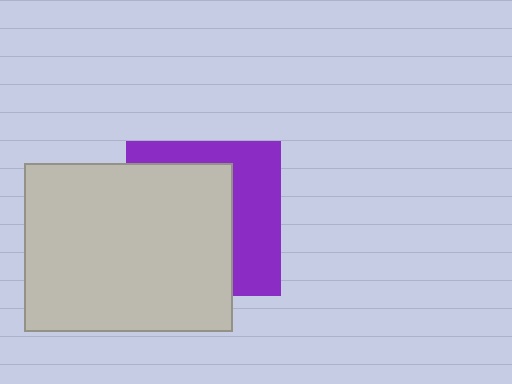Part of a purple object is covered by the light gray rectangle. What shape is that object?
It is a square.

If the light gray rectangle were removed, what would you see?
You would see the complete purple square.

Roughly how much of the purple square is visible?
A small part of it is visible (roughly 41%).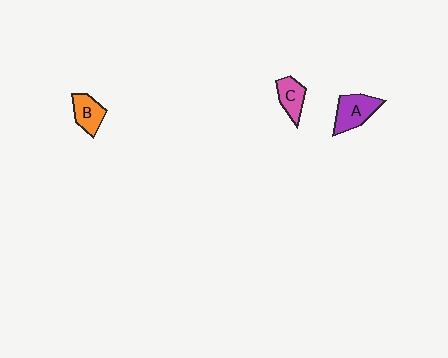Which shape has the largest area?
Shape A (purple).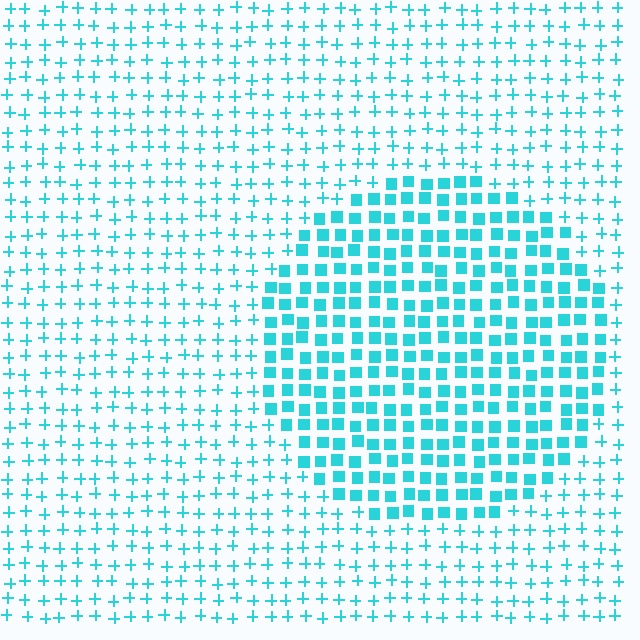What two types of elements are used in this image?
The image uses squares inside the circle region and plus signs outside it.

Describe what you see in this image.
The image is filled with small cyan elements arranged in a uniform grid. A circle-shaped region contains squares, while the surrounding area contains plus signs. The boundary is defined purely by the change in element shape.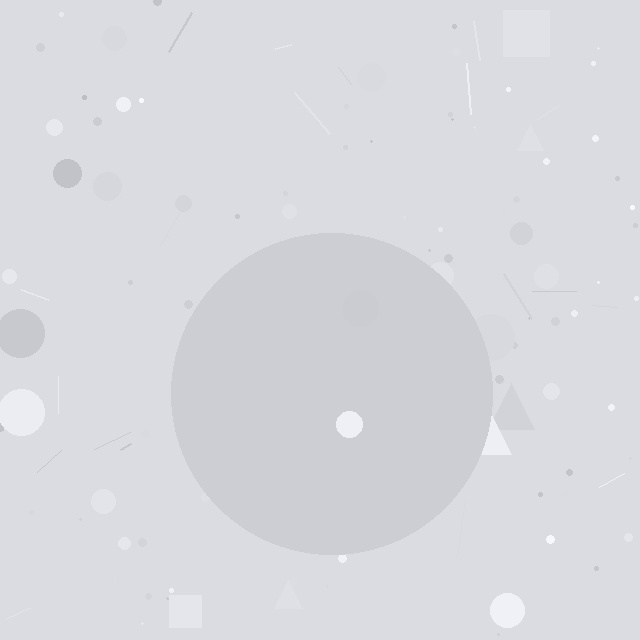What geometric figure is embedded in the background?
A circle is embedded in the background.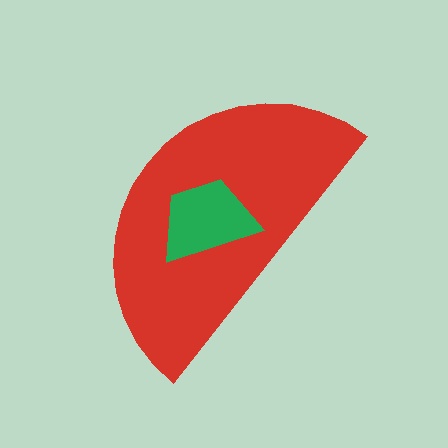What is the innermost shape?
The green trapezoid.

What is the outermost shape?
The red semicircle.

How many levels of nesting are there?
2.